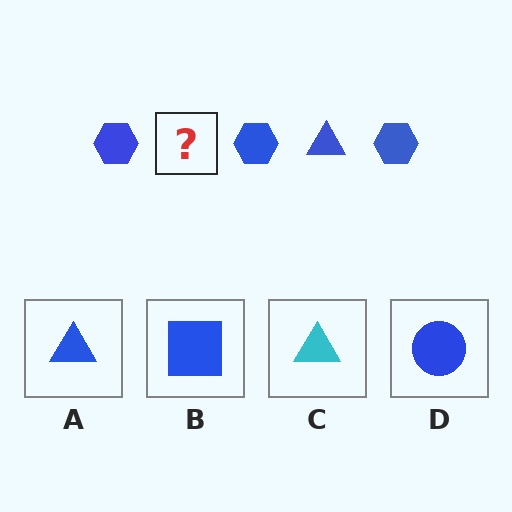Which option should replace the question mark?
Option A.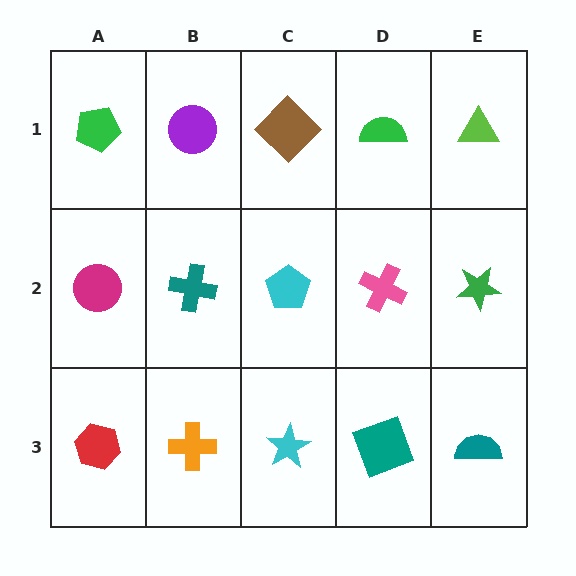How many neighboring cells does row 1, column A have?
2.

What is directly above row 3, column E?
A green star.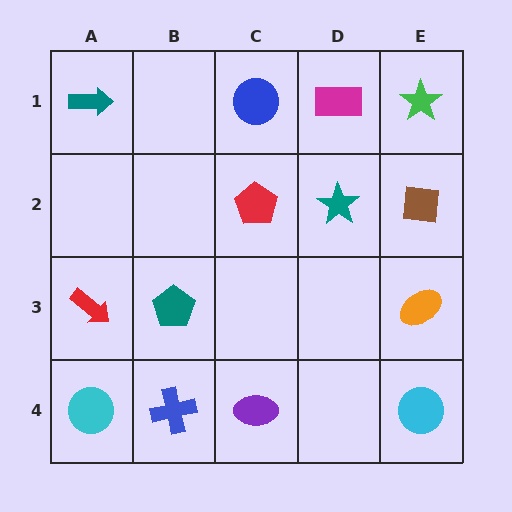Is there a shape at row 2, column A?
No, that cell is empty.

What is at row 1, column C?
A blue circle.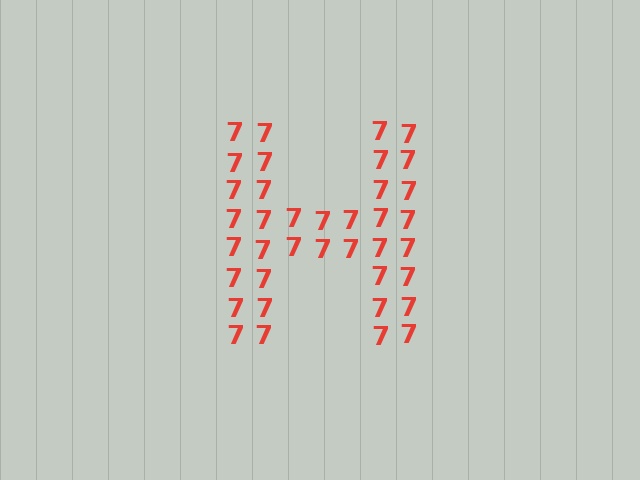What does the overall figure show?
The overall figure shows the letter H.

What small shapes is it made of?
It is made of small digit 7's.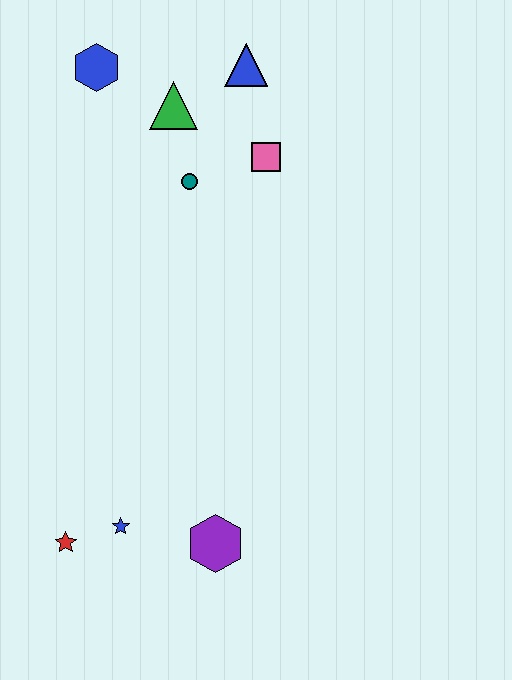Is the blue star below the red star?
No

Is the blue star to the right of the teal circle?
No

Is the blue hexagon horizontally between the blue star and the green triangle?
No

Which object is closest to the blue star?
The red star is closest to the blue star.